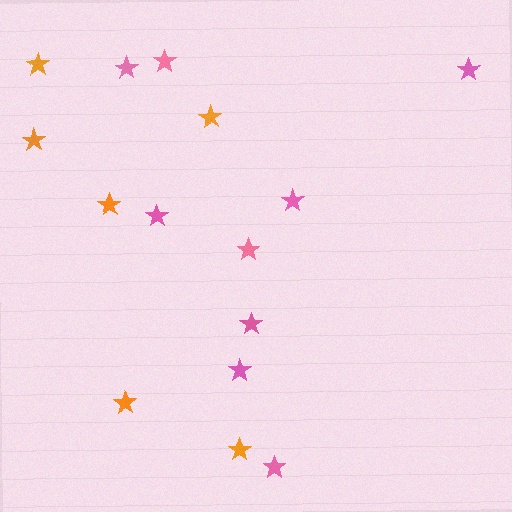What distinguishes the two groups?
There are 2 groups: one group of pink stars (9) and one group of orange stars (6).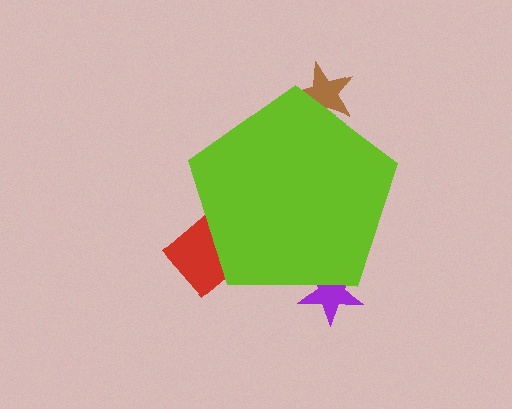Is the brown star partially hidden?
Yes, the brown star is partially hidden behind the lime pentagon.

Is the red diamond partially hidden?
Yes, the red diamond is partially hidden behind the lime pentagon.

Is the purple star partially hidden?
Yes, the purple star is partially hidden behind the lime pentagon.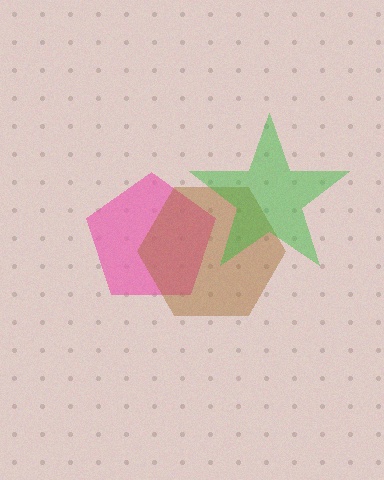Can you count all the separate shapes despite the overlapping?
Yes, there are 3 separate shapes.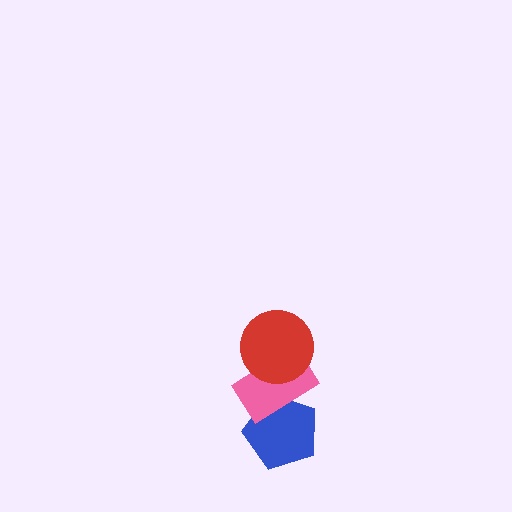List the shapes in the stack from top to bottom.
From top to bottom: the red circle, the pink rectangle, the blue pentagon.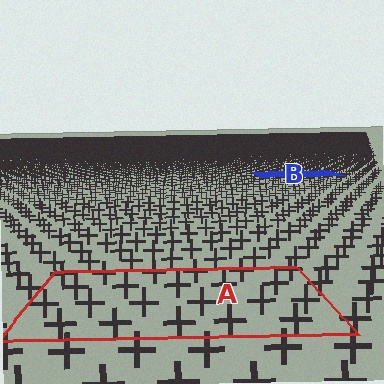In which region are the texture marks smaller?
The texture marks are smaller in region B, because it is farther away.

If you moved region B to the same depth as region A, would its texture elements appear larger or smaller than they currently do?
They would appear larger. At a closer depth, the same texture elements are projected at a bigger on-screen size.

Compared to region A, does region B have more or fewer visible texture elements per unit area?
Region B has more texture elements per unit area — they are packed more densely because it is farther away.